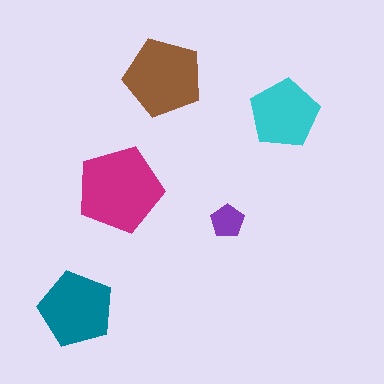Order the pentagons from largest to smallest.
the magenta one, the brown one, the teal one, the cyan one, the purple one.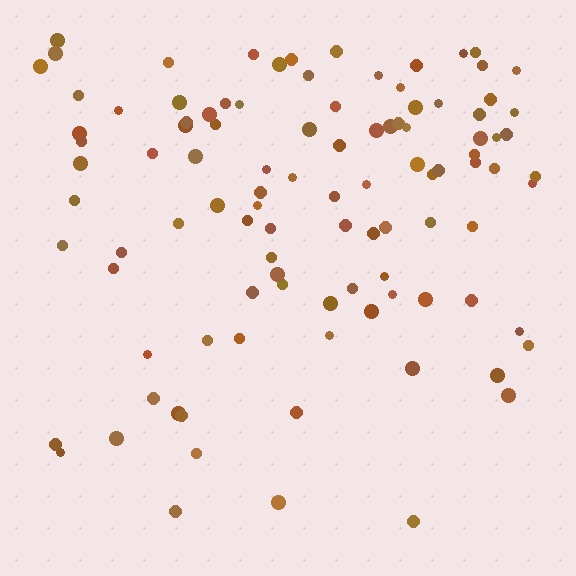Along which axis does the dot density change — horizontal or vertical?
Vertical.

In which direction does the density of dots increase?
From bottom to top, with the top side densest.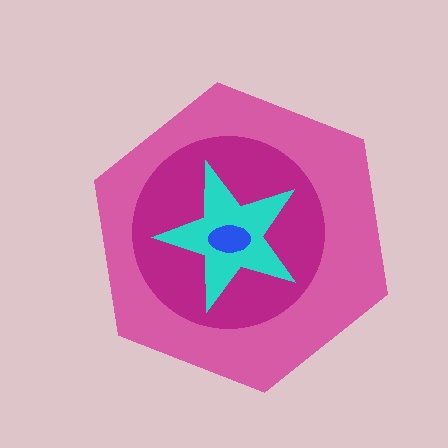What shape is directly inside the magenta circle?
The cyan star.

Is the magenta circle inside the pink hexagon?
Yes.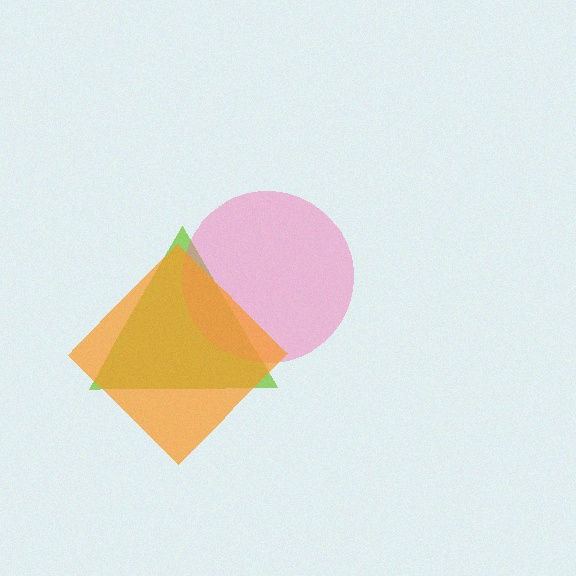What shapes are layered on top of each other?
The layered shapes are: a lime triangle, a pink circle, an orange diamond.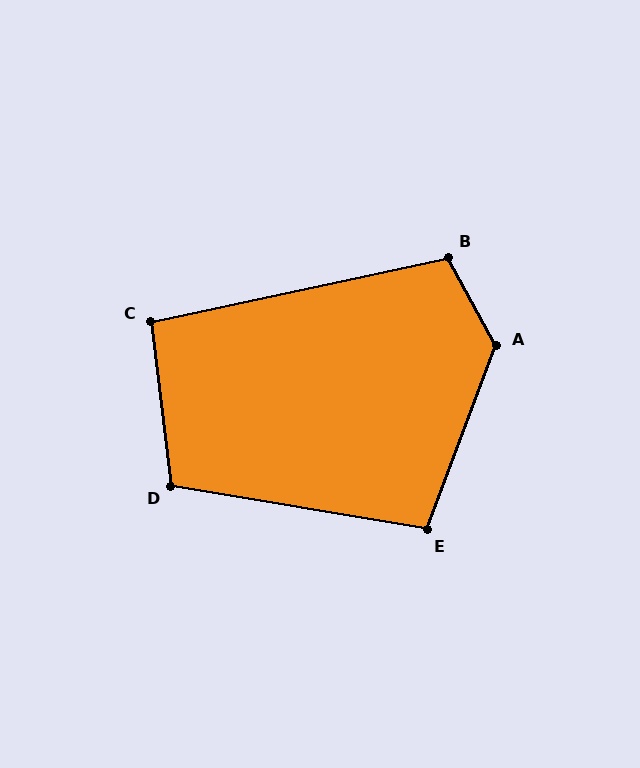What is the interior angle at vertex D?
Approximately 107 degrees (obtuse).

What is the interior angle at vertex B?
Approximately 106 degrees (obtuse).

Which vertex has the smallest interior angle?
C, at approximately 95 degrees.